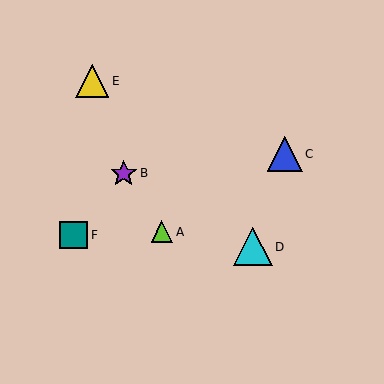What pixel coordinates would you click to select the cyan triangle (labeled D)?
Click at (253, 247) to select the cyan triangle D.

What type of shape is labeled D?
Shape D is a cyan triangle.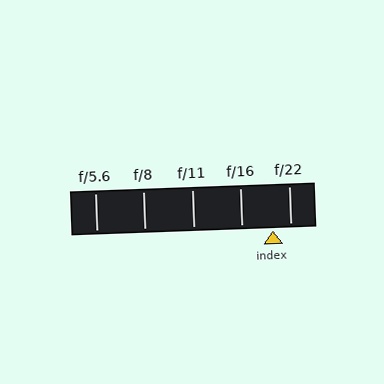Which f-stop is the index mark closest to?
The index mark is closest to f/22.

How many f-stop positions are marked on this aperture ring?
There are 5 f-stop positions marked.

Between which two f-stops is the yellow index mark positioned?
The index mark is between f/16 and f/22.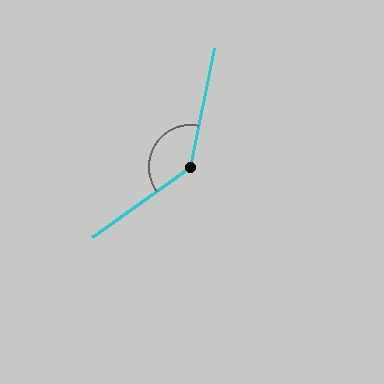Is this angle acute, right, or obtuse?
It is obtuse.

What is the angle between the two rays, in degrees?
Approximately 137 degrees.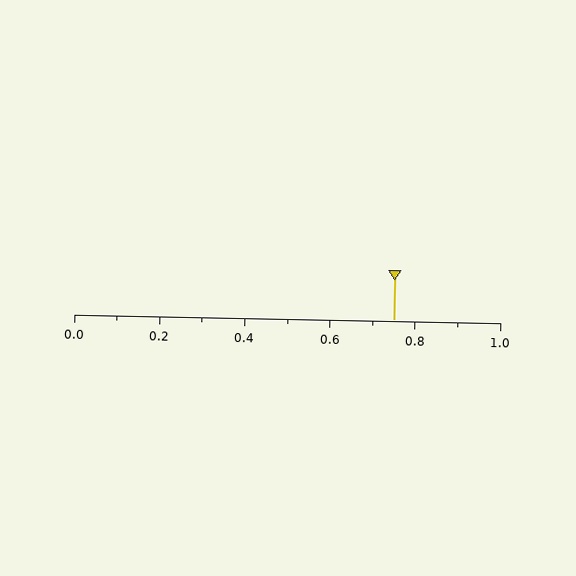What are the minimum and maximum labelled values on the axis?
The axis runs from 0.0 to 1.0.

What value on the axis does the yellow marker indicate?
The marker indicates approximately 0.75.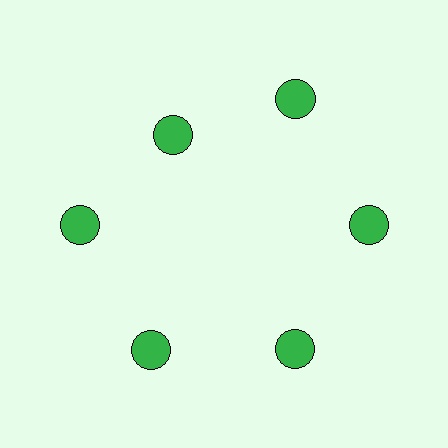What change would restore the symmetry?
The symmetry would be restored by moving it outward, back onto the ring so that all 6 circles sit at equal angles and equal distance from the center.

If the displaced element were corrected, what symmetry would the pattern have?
It would have 6-fold rotational symmetry — the pattern would map onto itself every 60 degrees.